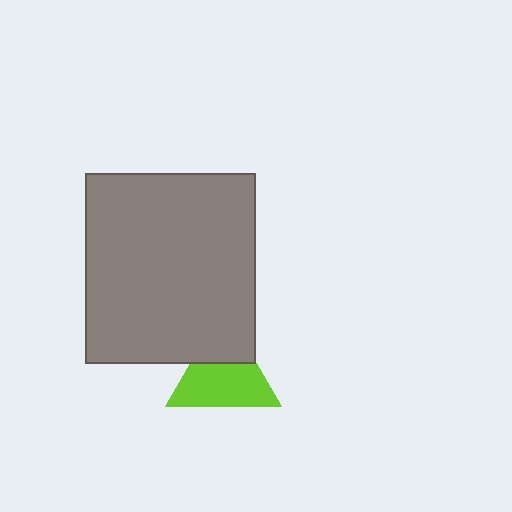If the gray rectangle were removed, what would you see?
You would see the complete lime triangle.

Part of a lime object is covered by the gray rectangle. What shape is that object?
It is a triangle.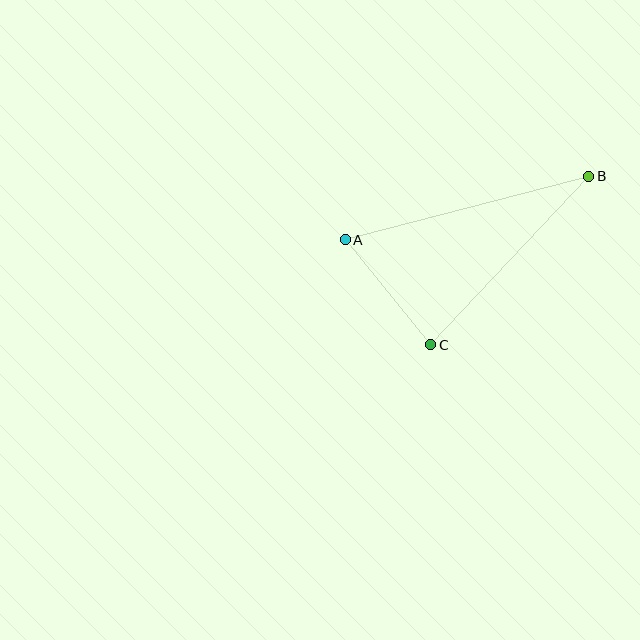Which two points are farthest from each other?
Points A and B are farthest from each other.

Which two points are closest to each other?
Points A and C are closest to each other.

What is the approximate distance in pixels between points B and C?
The distance between B and C is approximately 231 pixels.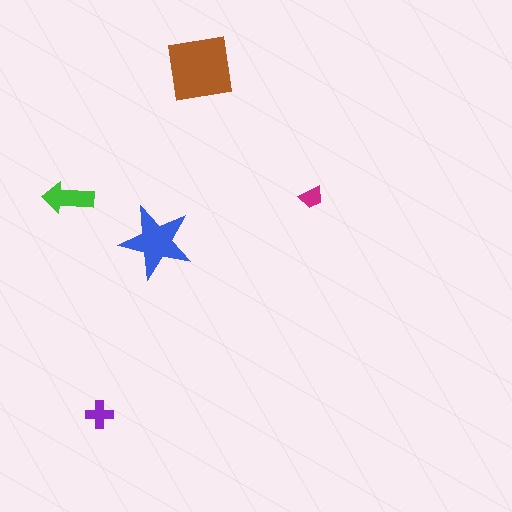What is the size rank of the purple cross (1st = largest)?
4th.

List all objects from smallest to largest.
The magenta trapezoid, the purple cross, the green arrow, the blue star, the brown square.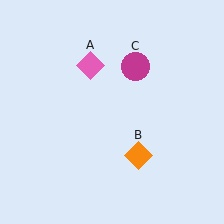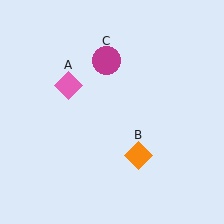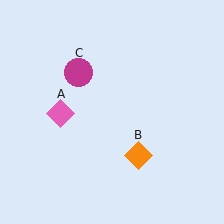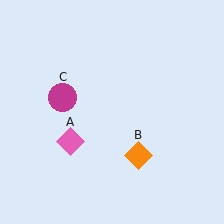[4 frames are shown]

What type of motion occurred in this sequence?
The pink diamond (object A), magenta circle (object C) rotated counterclockwise around the center of the scene.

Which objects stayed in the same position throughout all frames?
Orange diamond (object B) remained stationary.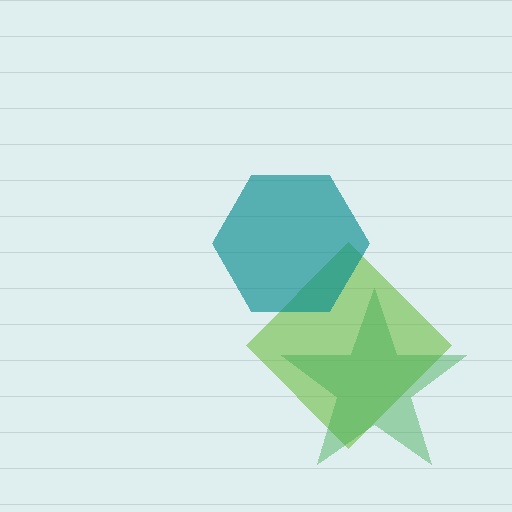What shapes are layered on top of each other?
The layered shapes are: a lime diamond, a green star, a teal hexagon.